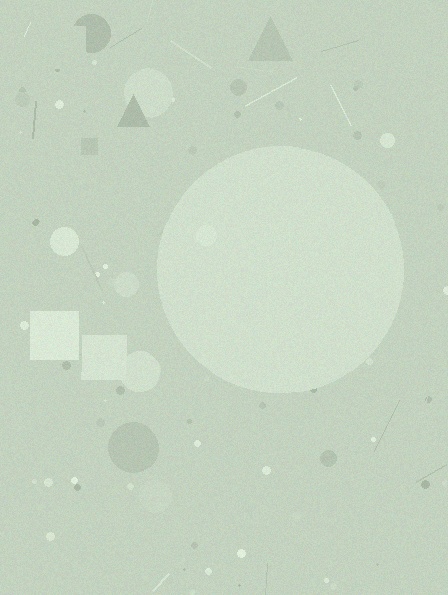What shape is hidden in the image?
A circle is hidden in the image.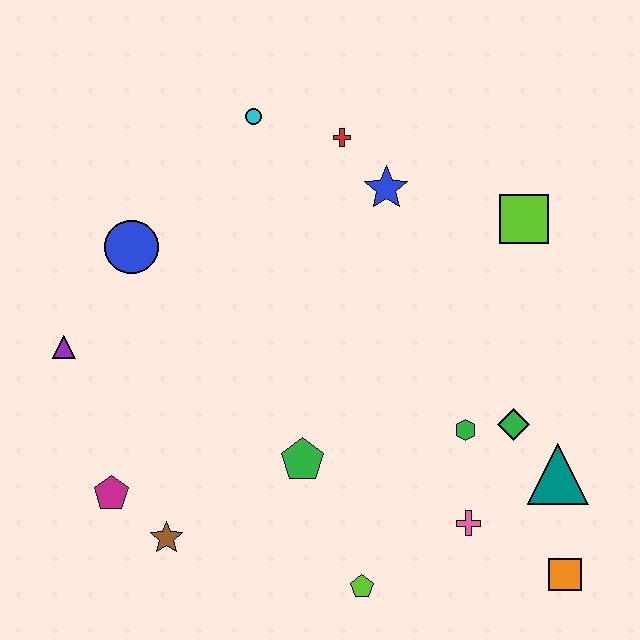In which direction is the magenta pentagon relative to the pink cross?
The magenta pentagon is to the left of the pink cross.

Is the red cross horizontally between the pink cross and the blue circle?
Yes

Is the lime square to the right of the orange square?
No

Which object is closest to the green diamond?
The green hexagon is closest to the green diamond.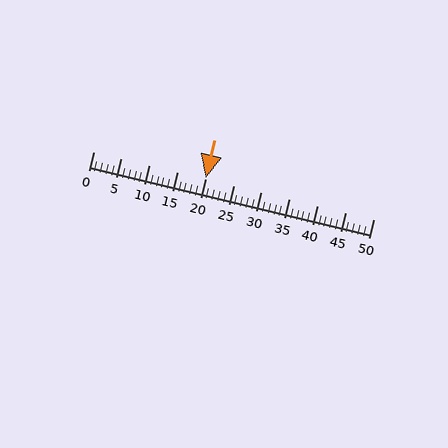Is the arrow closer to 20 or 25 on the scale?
The arrow is closer to 20.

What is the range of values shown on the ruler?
The ruler shows values from 0 to 50.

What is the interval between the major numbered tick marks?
The major tick marks are spaced 5 units apart.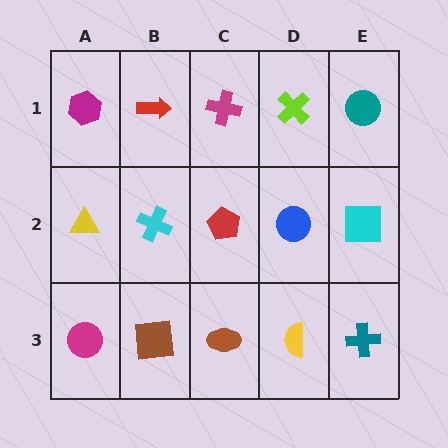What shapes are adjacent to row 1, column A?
A yellow triangle (row 2, column A), a red arrow (row 1, column B).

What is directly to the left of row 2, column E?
A blue circle.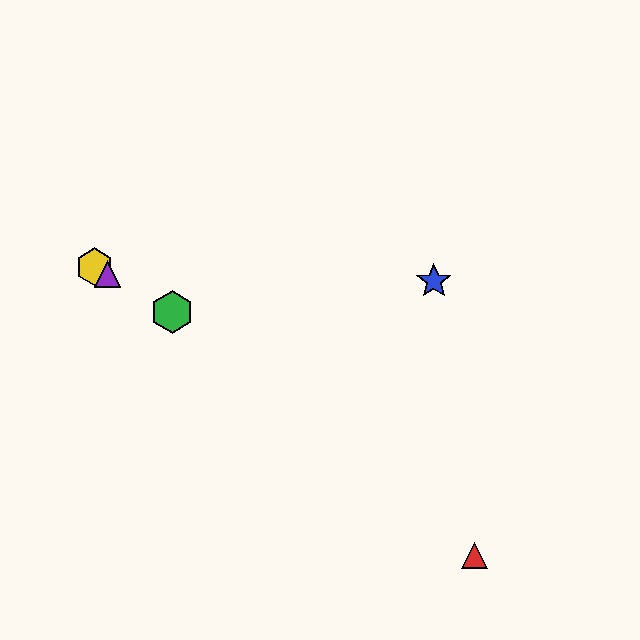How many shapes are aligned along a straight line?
3 shapes (the green hexagon, the yellow hexagon, the purple triangle) are aligned along a straight line.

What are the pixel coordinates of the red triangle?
The red triangle is at (474, 556).